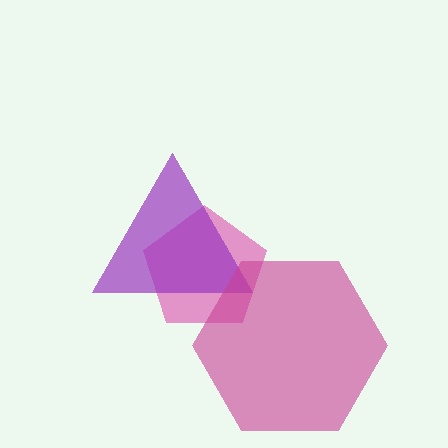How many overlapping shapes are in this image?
There are 3 overlapping shapes in the image.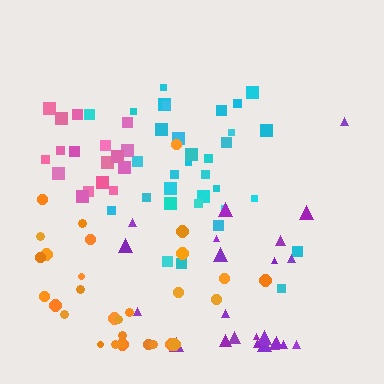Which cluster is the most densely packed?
Pink.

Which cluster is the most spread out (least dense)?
Purple.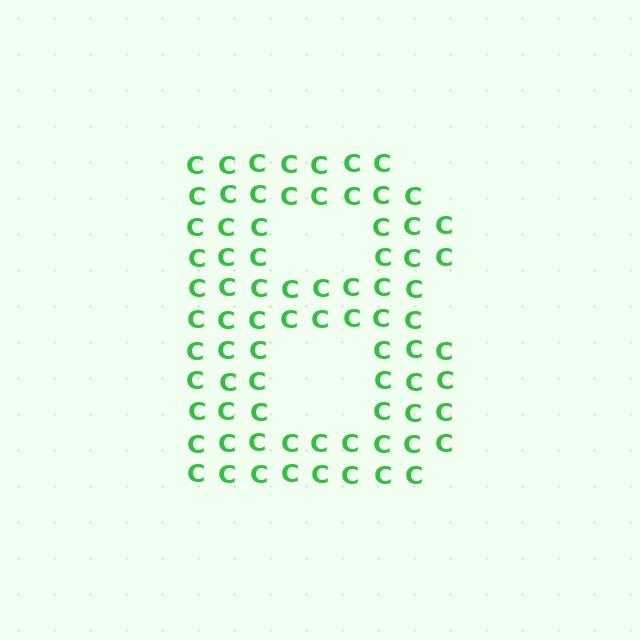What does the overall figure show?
The overall figure shows the letter B.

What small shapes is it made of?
It is made of small letter C's.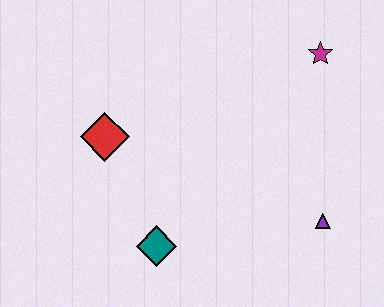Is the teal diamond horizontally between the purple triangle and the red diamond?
Yes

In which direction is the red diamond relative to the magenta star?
The red diamond is to the left of the magenta star.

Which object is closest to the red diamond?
The teal diamond is closest to the red diamond.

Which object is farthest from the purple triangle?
The red diamond is farthest from the purple triangle.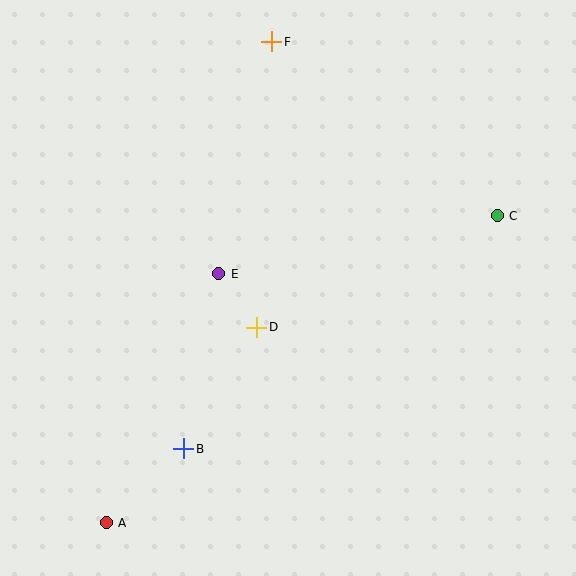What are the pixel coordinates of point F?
Point F is at (272, 42).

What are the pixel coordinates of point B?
Point B is at (184, 449).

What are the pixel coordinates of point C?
Point C is at (497, 216).